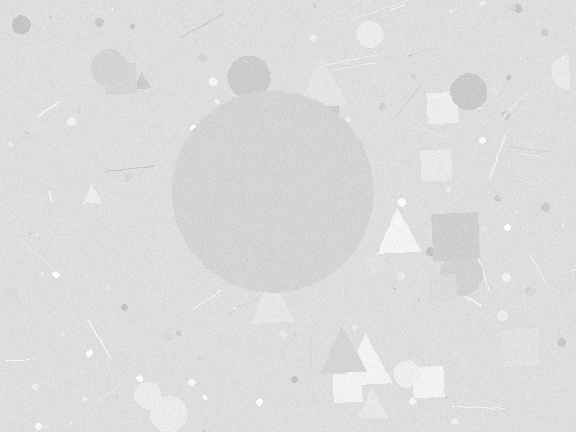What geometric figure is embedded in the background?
A circle is embedded in the background.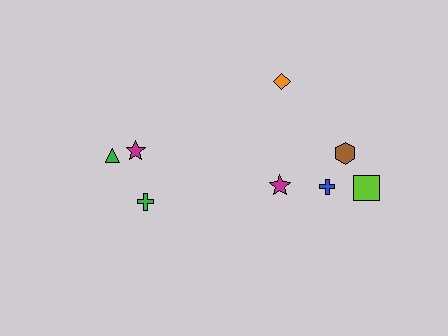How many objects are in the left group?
There are 3 objects.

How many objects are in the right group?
There are 5 objects.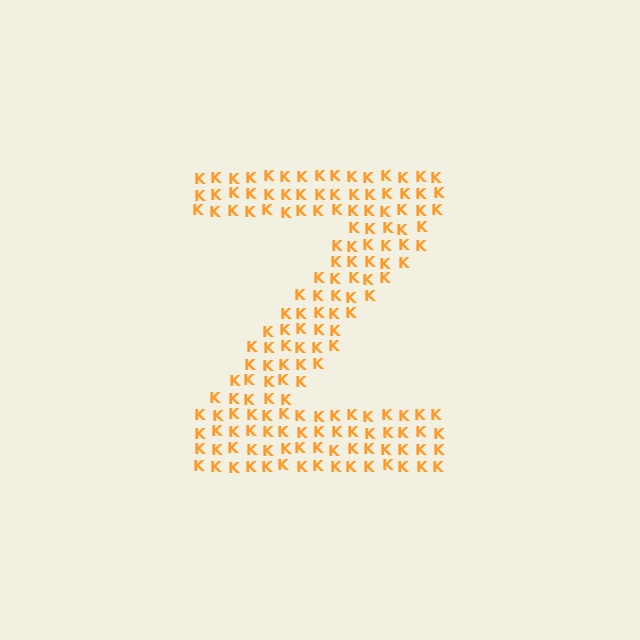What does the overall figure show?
The overall figure shows the letter Z.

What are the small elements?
The small elements are letter K's.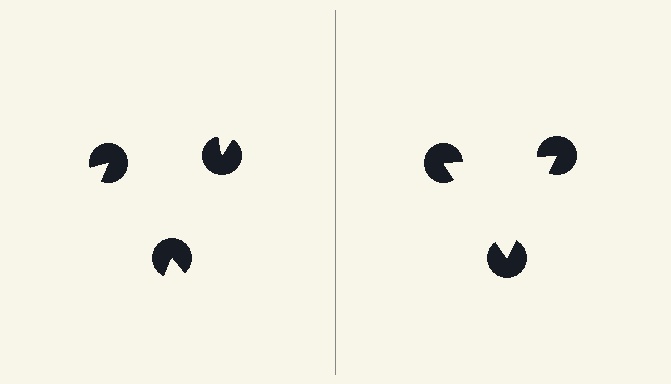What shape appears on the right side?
An illusory triangle.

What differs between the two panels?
The pac-man discs are positioned identically on both sides; only the wedge orientations differ. On the right they align to a triangle; on the left they are misaligned.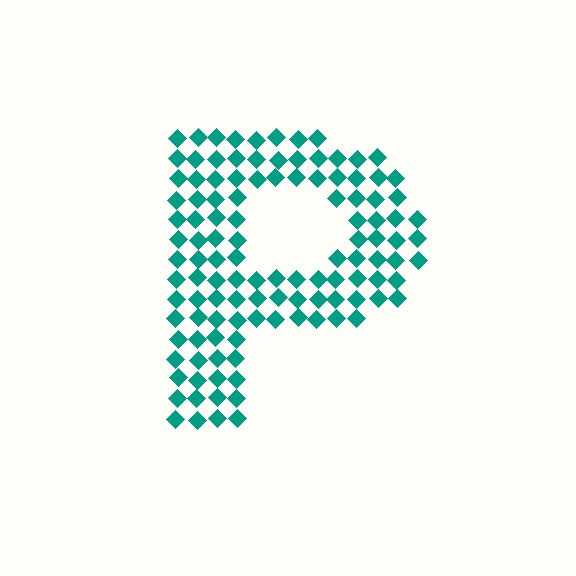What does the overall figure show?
The overall figure shows the letter P.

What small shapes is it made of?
It is made of small diamonds.